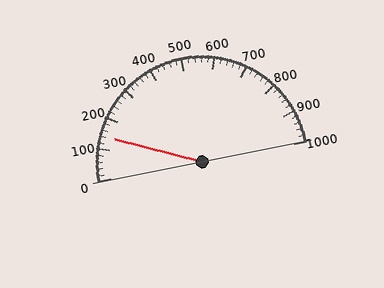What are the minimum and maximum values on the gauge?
The gauge ranges from 0 to 1000.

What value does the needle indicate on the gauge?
The needle indicates approximately 140.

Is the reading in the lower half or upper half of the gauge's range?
The reading is in the lower half of the range (0 to 1000).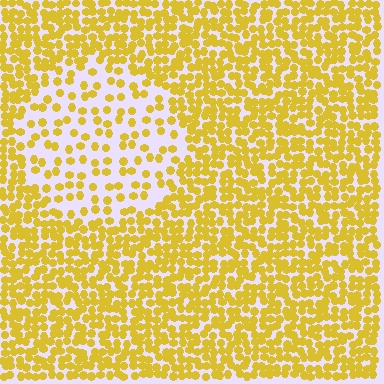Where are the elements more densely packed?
The elements are more densely packed outside the circle boundary.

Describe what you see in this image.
The image contains small yellow elements arranged at two different densities. A circle-shaped region is visible where the elements are less densely packed than the surrounding area.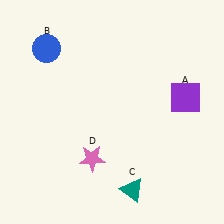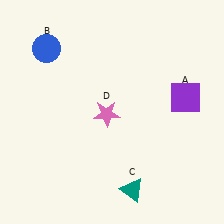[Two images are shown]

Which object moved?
The pink star (D) moved up.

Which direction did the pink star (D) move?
The pink star (D) moved up.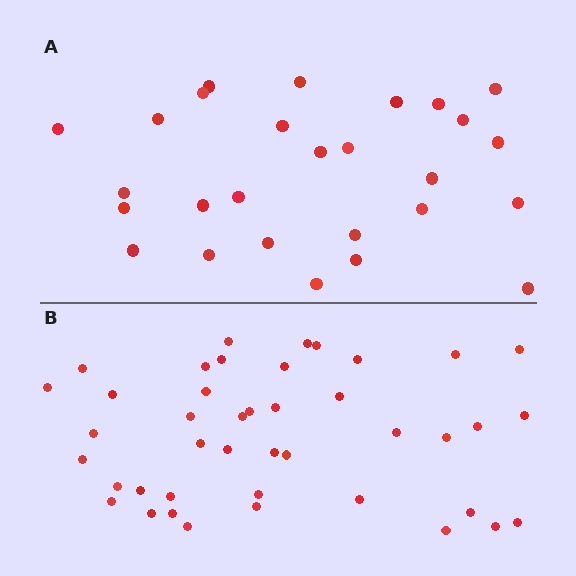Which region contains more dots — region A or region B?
Region B (the bottom region) has more dots.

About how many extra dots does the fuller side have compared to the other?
Region B has approximately 15 more dots than region A.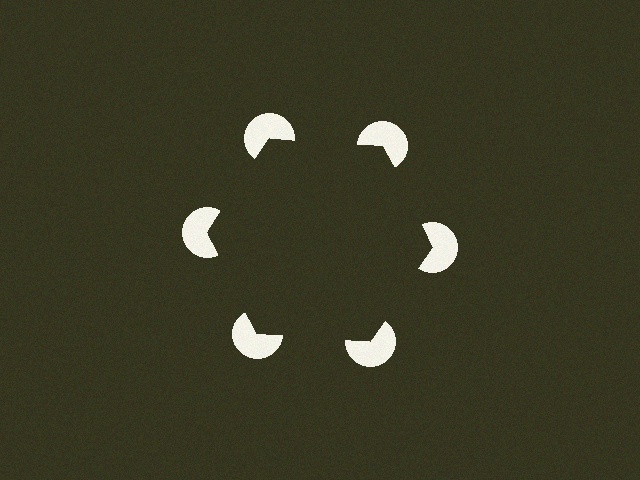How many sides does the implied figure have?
6 sides.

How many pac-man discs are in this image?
There are 6 — one at each vertex of the illusory hexagon.